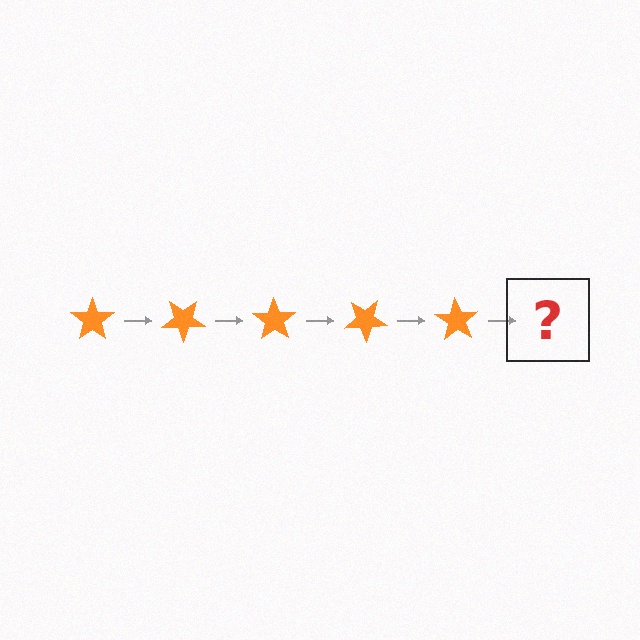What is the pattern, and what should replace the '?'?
The pattern is that the star rotates 35 degrees each step. The '?' should be an orange star rotated 175 degrees.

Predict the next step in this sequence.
The next step is an orange star rotated 175 degrees.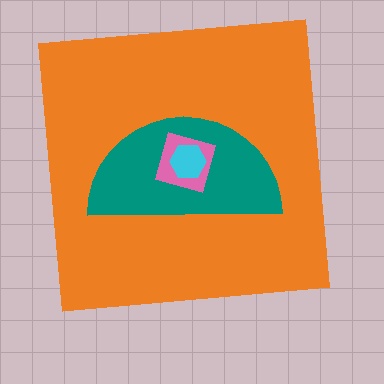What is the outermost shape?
The orange square.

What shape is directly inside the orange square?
The teal semicircle.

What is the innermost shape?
The cyan hexagon.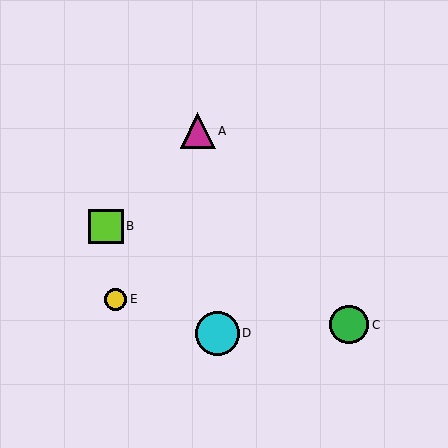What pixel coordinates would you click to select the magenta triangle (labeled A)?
Click at (198, 131) to select the magenta triangle A.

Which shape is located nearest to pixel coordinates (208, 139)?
The magenta triangle (labeled A) at (198, 131) is nearest to that location.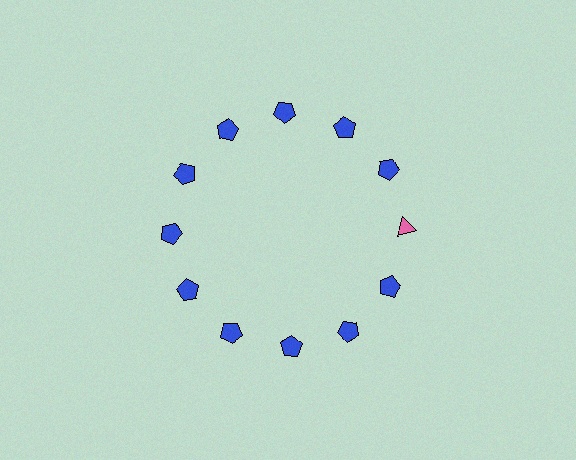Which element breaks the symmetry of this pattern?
The pink triangle at roughly the 3 o'clock position breaks the symmetry. All other shapes are blue pentagons.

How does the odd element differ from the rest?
It differs in both color (pink instead of blue) and shape (triangle instead of pentagon).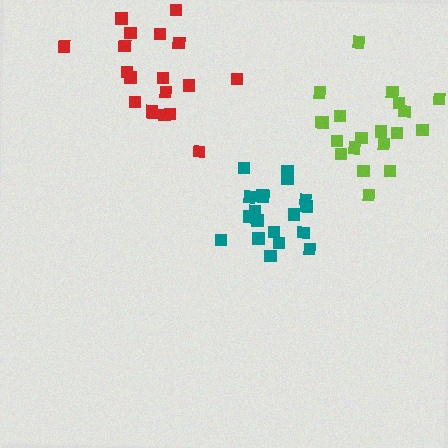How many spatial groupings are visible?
There are 3 spatial groupings.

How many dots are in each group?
Group 1: 19 dots, Group 2: 19 dots, Group 3: 20 dots (58 total).